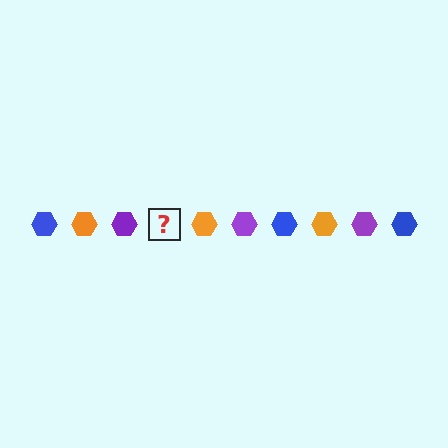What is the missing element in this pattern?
The missing element is a blue hexagon.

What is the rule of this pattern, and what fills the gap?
The rule is that the pattern cycles through blue, orange, purple hexagons. The gap should be filled with a blue hexagon.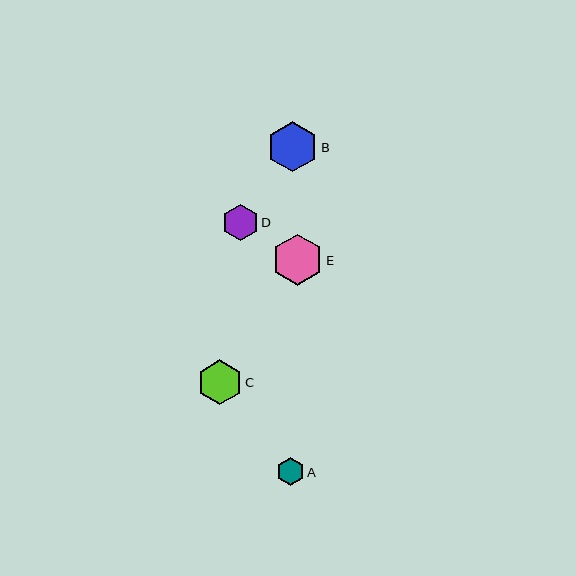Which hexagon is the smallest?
Hexagon A is the smallest with a size of approximately 28 pixels.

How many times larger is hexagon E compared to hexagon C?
Hexagon E is approximately 1.1 times the size of hexagon C.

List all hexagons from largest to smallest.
From largest to smallest: E, B, C, D, A.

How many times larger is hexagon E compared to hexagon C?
Hexagon E is approximately 1.1 times the size of hexagon C.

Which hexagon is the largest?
Hexagon E is the largest with a size of approximately 51 pixels.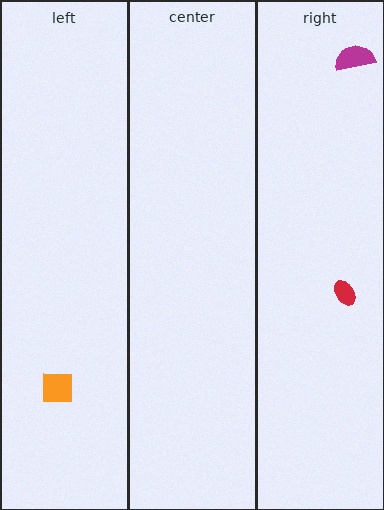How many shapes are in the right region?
2.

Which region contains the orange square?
The left region.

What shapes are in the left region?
The orange square.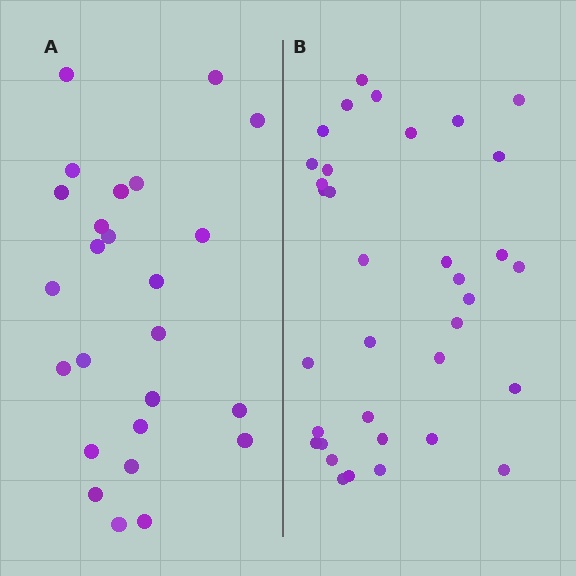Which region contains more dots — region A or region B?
Region B (the right region) has more dots.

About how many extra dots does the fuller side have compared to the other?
Region B has roughly 10 or so more dots than region A.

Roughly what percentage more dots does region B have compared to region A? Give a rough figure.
About 40% more.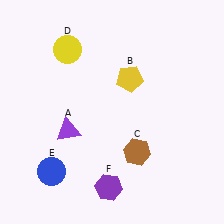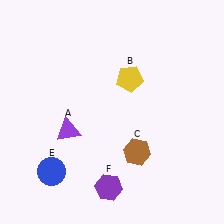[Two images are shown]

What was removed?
The yellow circle (D) was removed in Image 2.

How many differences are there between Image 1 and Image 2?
There is 1 difference between the two images.